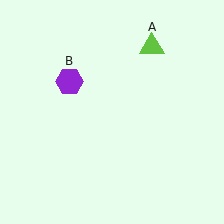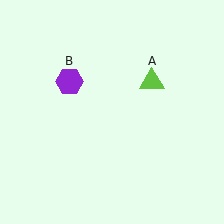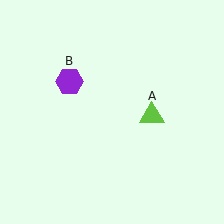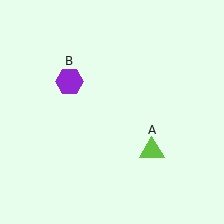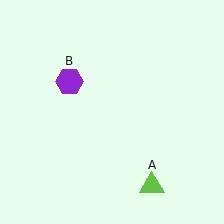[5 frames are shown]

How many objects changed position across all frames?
1 object changed position: lime triangle (object A).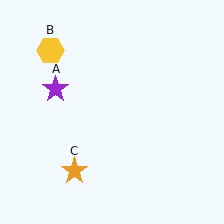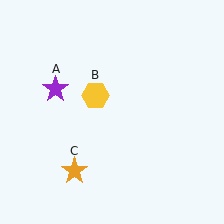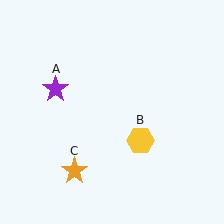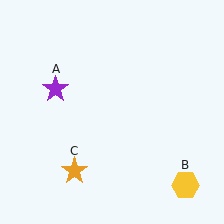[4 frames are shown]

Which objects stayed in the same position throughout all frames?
Purple star (object A) and orange star (object C) remained stationary.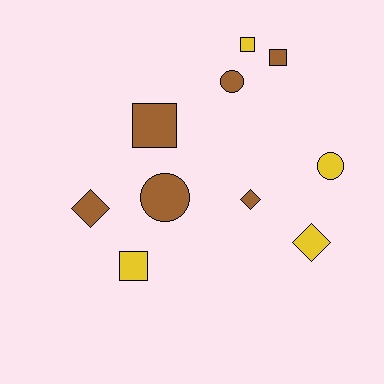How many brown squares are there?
There are 2 brown squares.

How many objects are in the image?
There are 10 objects.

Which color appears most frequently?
Brown, with 6 objects.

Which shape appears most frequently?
Square, with 4 objects.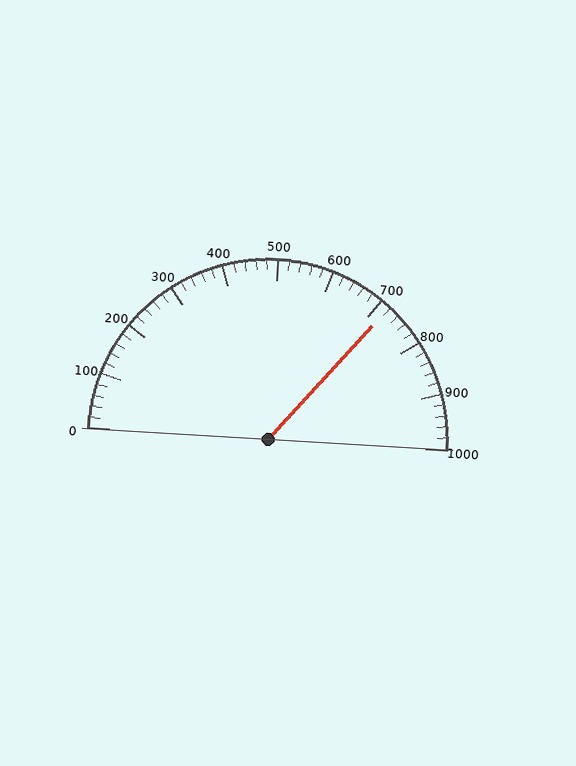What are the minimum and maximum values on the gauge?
The gauge ranges from 0 to 1000.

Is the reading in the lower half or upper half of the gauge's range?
The reading is in the upper half of the range (0 to 1000).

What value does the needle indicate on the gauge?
The needle indicates approximately 720.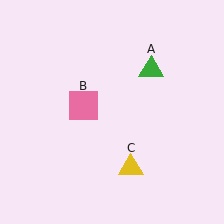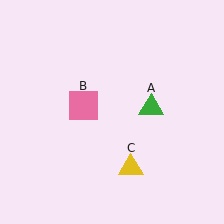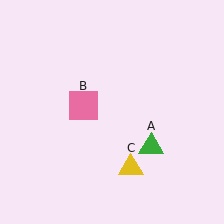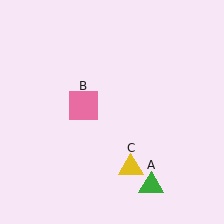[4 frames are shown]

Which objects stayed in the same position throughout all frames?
Pink square (object B) and yellow triangle (object C) remained stationary.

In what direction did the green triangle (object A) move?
The green triangle (object A) moved down.